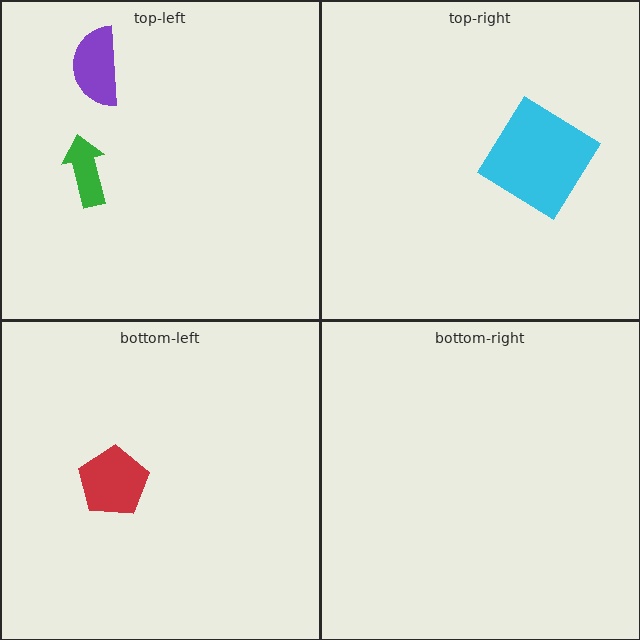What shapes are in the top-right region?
The cyan diamond.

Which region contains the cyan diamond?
The top-right region.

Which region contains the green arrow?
The top-left region.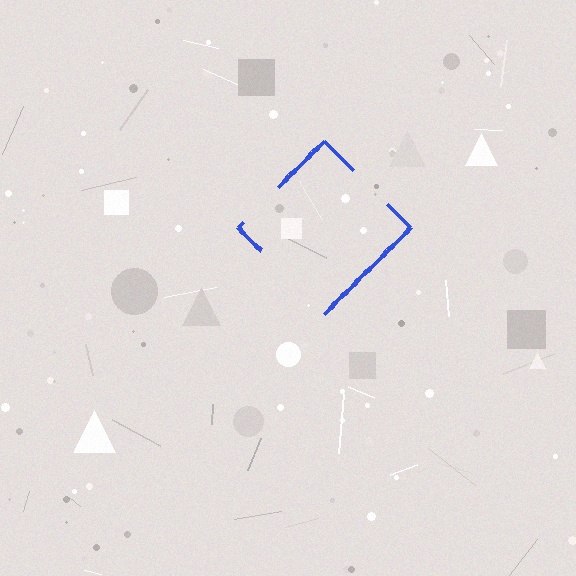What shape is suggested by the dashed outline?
The dashed outline suggests a diamond.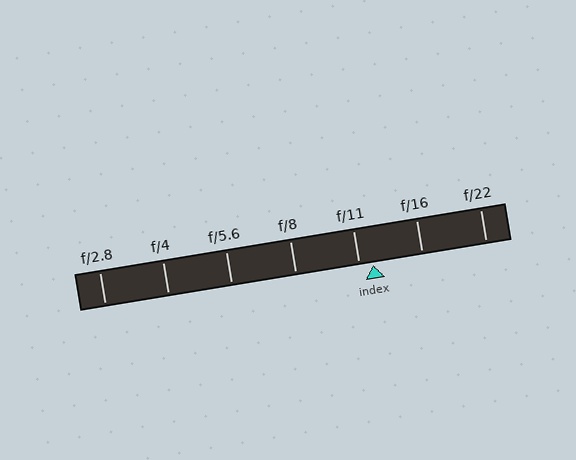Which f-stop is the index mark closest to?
The index mark is closest to f/11.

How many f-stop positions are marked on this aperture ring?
There are 7 f-stop positions marked.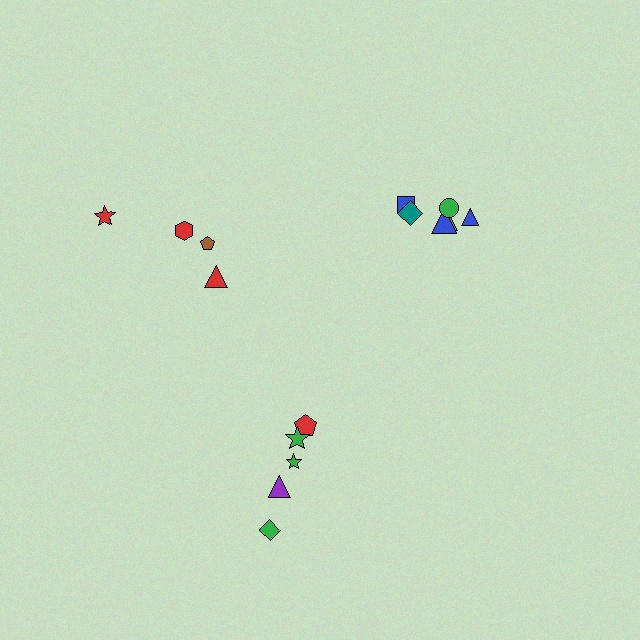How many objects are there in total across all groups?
There are 15 objects.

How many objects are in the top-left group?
There are 4 objects.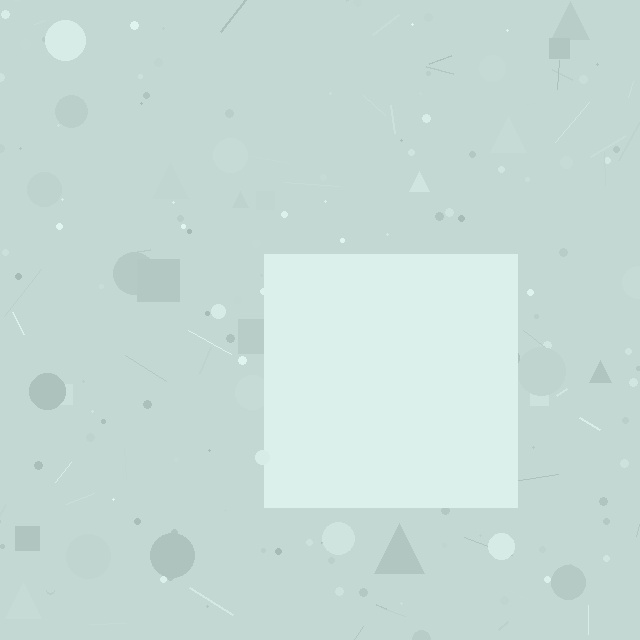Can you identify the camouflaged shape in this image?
The camouflaged shape is a square.